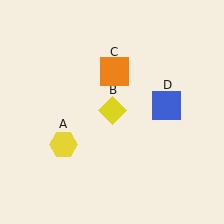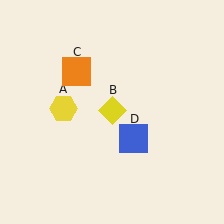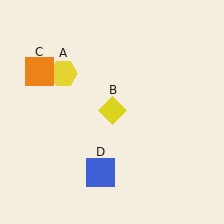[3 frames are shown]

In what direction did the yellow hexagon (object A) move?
The yellow hexagon (object A) moved up.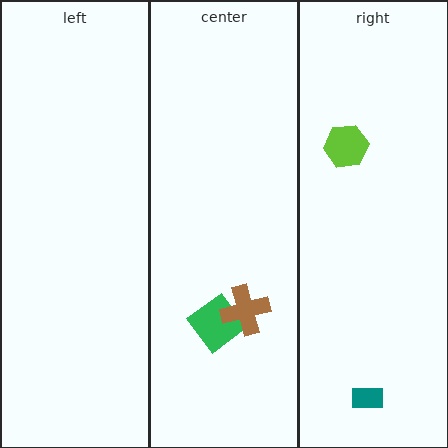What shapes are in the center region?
The green diamond, the brown cross.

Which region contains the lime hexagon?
The right region.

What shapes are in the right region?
The teal rectangle, the lime hexagon.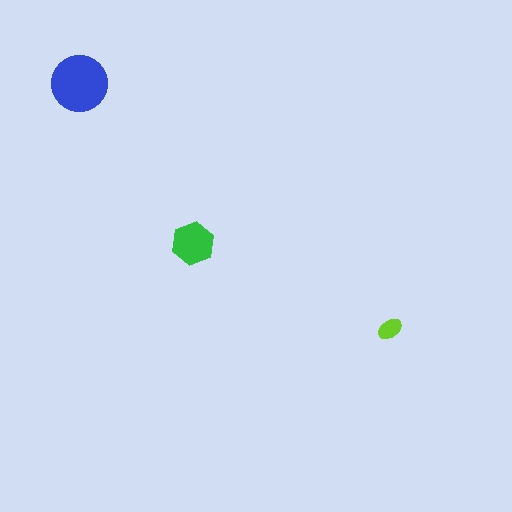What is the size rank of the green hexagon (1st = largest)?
2nd.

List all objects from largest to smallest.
The blue circle, the green hexagon, the lime ellipse.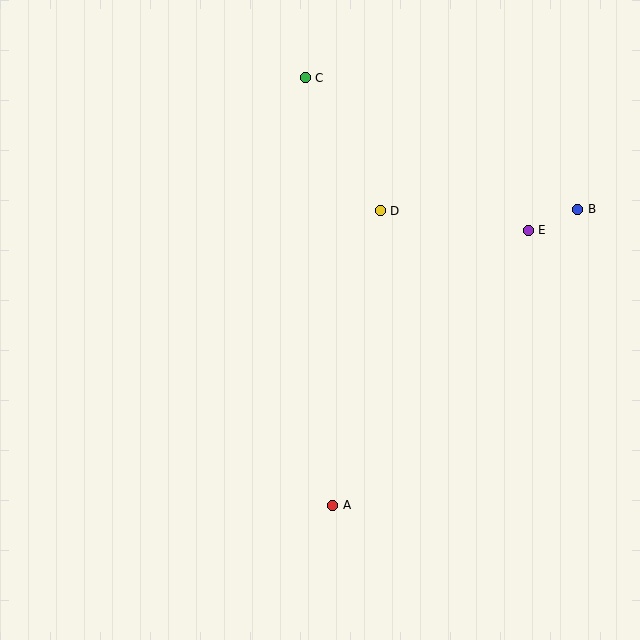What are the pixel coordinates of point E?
Point E is at (528, 230).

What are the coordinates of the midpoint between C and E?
The midpoint between C and E is at (417, 154).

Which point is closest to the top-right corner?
Point B is closest to the top-right corner.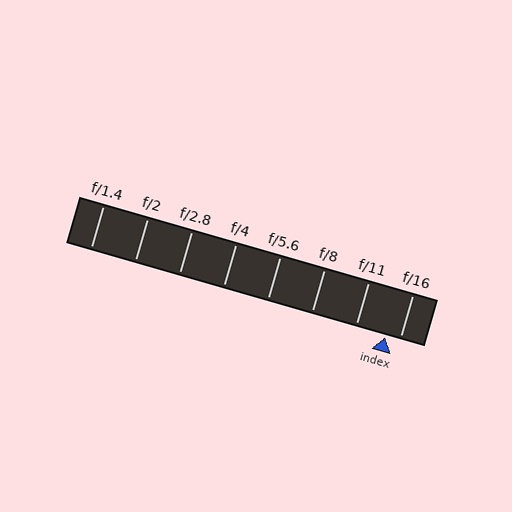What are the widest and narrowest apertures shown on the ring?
The widest aperture shown is f/1.4 and the narrowest is f/16.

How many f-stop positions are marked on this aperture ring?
There are 8 f-stop positions marked.